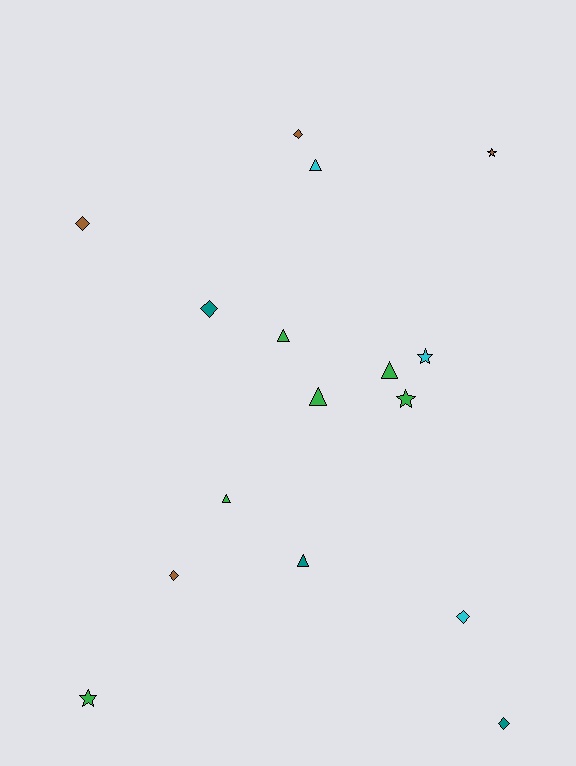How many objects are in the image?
There are 16 objects.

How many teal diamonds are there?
There are 2 teal diamonds.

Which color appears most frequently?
Green, with 6 objects.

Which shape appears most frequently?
Diamond, with 6 objects.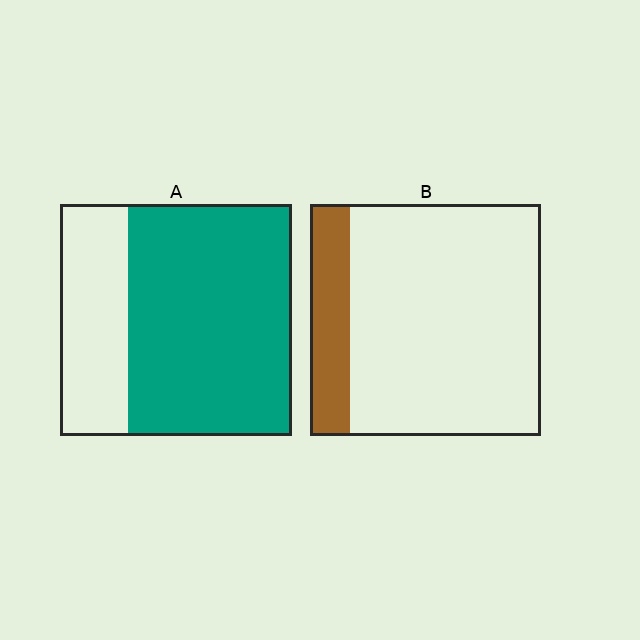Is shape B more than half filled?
No.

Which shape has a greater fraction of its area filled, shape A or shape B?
Shape A.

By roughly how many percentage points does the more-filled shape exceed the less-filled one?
By roughly 55 percentage points (A over B).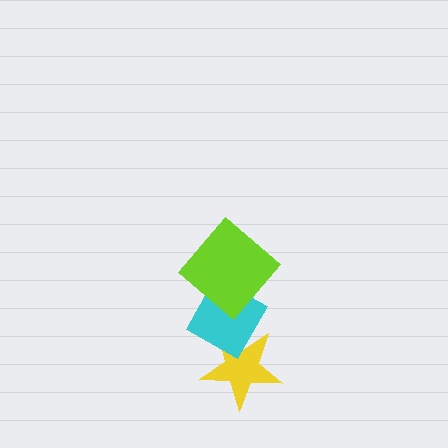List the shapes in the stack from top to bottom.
From top to bottom: the lime diamond, the cyan diamond, the yellow star.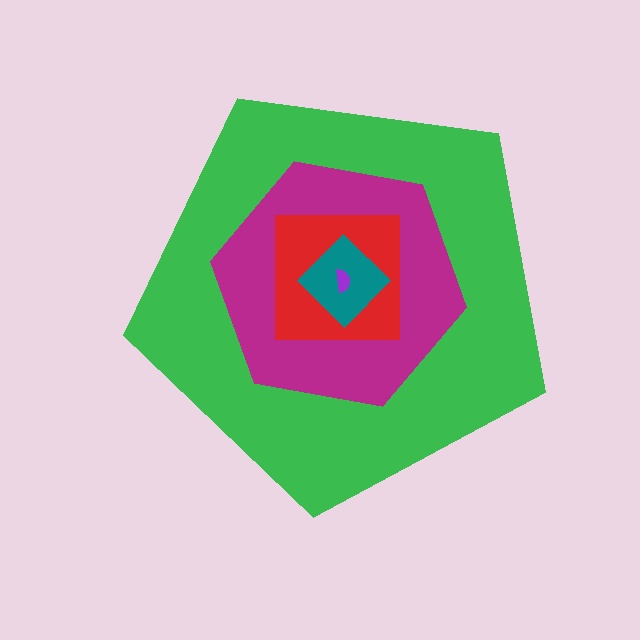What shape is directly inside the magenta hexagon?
The red square.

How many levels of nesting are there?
5.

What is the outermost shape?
The green pentagon.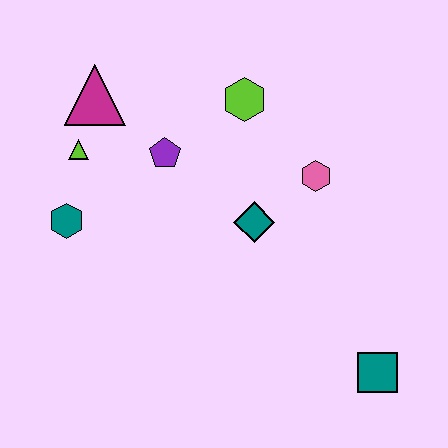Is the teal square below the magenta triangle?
Yes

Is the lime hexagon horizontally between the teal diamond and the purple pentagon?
Yes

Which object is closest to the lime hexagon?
The purple pentagon is closest to the lime hexagon.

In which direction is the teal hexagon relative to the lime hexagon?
The teal hexagon is to the left of the lime hexagon.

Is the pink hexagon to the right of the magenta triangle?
Yes